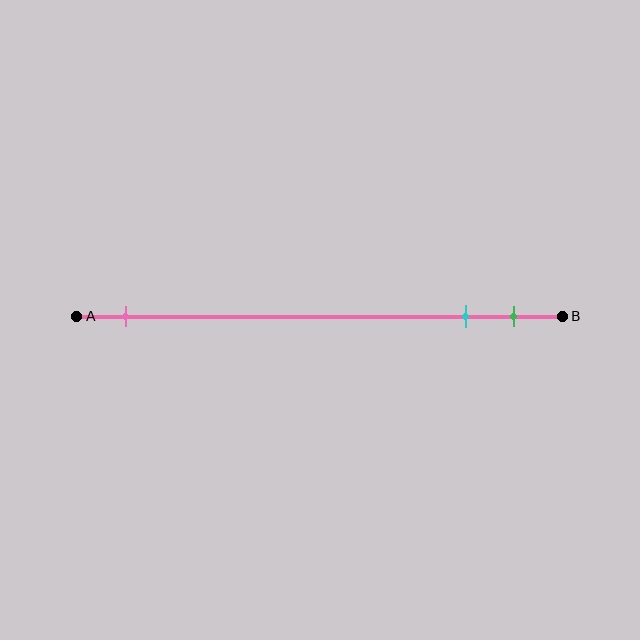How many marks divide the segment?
There are 3 marks dividing the segment.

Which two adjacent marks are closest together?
The cyan and green marks are the closest adjacent pair.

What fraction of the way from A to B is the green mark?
The green mark is approximately 90% (0.9) of the way from A to B.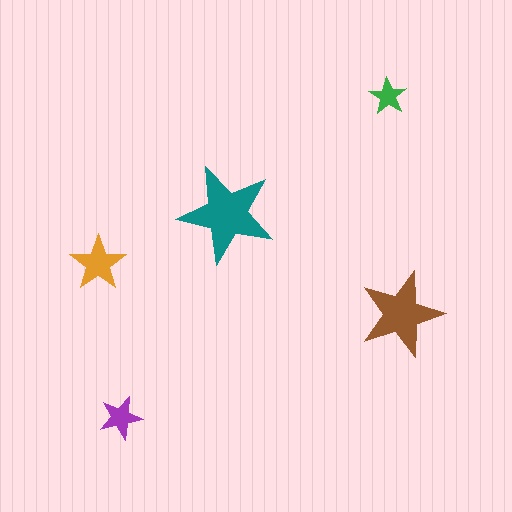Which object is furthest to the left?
The orange star is leftmost.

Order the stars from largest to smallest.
the teal one, the brown one, the orange one, the purple one, the green one.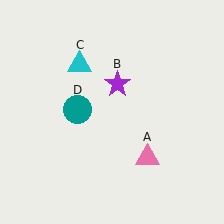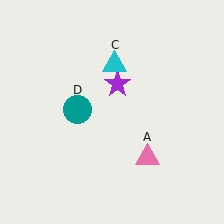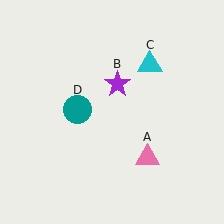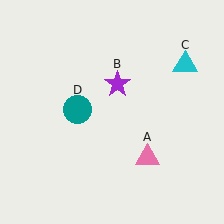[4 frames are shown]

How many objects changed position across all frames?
1 object changed position: cyan triangle (object C).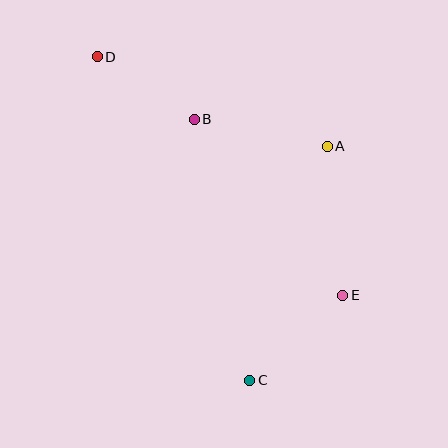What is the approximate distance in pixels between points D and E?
The distance between D and E is approximately 342 pixels.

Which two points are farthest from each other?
Points C and D are farthest from each other.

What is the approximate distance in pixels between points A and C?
The distance between A and C is approximately 247 pixels.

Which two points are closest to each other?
Points B and D are closest to each other.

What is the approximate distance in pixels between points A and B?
The distance between A and B is approximately 135 pixels.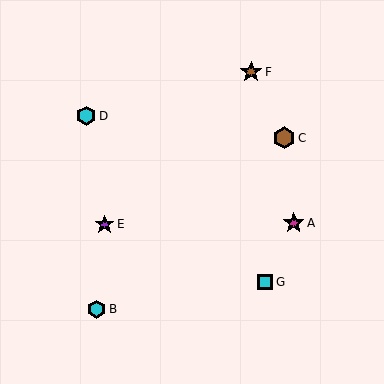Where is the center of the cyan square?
The center of the cyan square is at (265, 282).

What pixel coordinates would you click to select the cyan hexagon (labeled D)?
Click at (86, 116) to select the cyan hexagon D.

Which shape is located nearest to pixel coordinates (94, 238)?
The purple star (labeled E) at (105, 224) is nearest to that location.